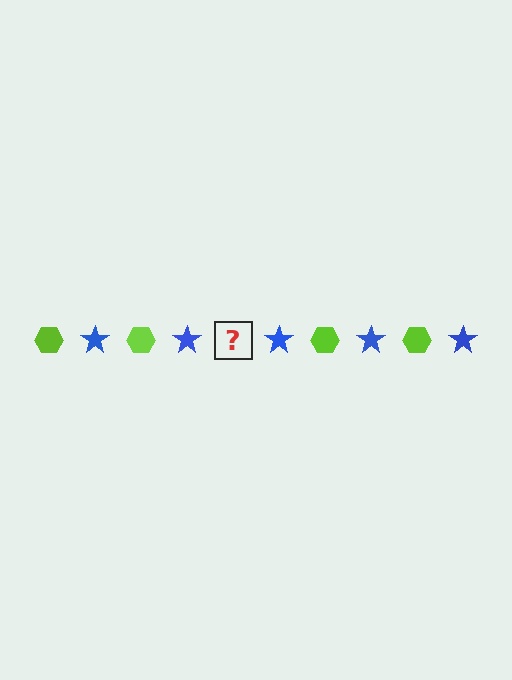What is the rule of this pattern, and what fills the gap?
The rule is that the pattern alternates between lime hexagon and blue star. The gap should be filled with a lime hexagon.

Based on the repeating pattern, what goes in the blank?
The blank should be a lime hexagon.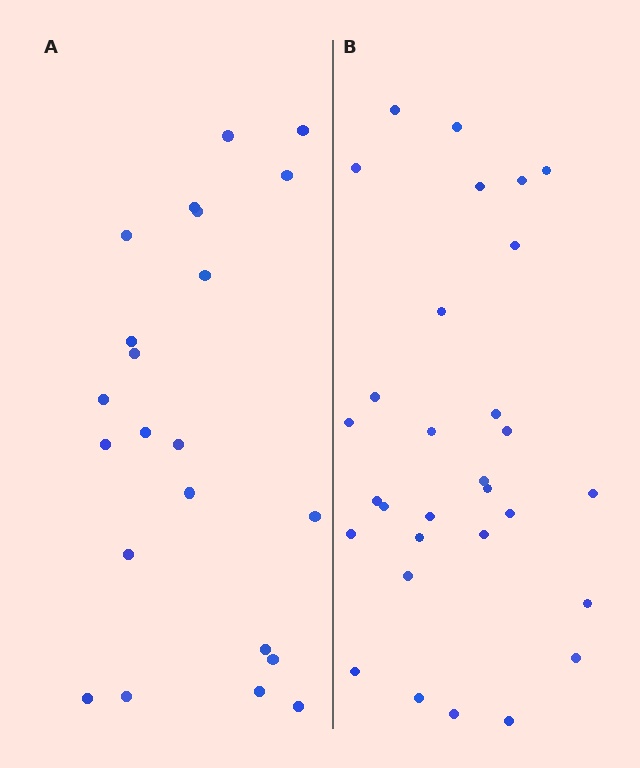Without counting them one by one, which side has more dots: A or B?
Region B (the right region) has more dots.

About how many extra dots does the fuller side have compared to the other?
Region B has roughly 8 or so more dots than region A.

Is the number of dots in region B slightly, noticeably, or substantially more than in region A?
Region B has noticeably more, but not dramatically so. The ratio is roughly 1.4 to 1.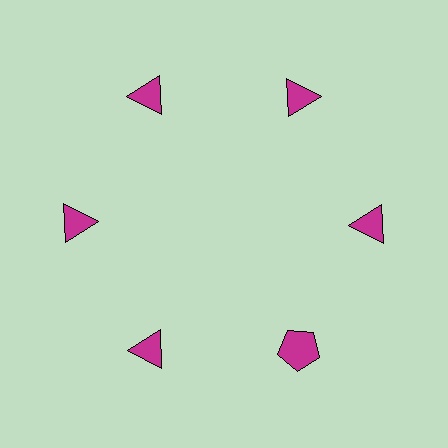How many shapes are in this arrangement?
There are 6 shapes arranged in a ring pattern.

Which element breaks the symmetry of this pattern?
The magenta pentagon at roughly the 5 o'clock position breaks the symmetry. All other shapes are magenta triangles.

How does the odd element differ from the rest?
It has a different shape: pentagon instead of triangle.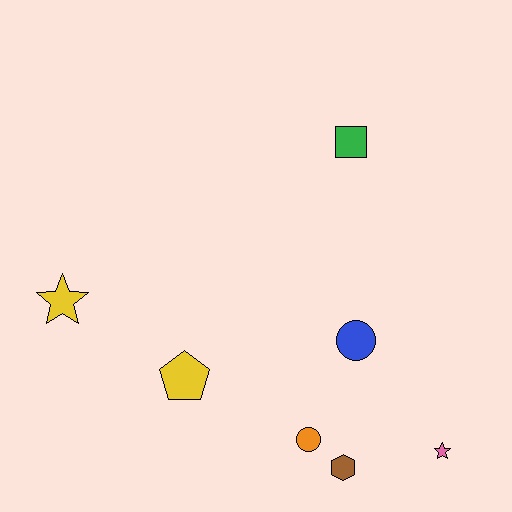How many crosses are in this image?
There are no crosses.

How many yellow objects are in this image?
There are 2 yellow objects.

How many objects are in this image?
There are 7 objects.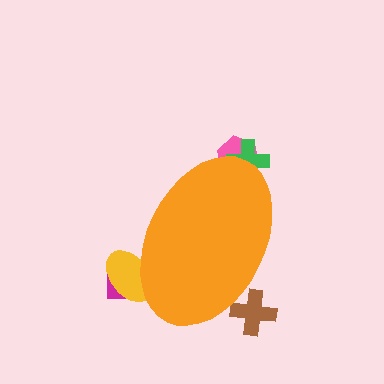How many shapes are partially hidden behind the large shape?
5 shapes are partially hidden.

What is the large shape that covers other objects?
An orange ellipse.